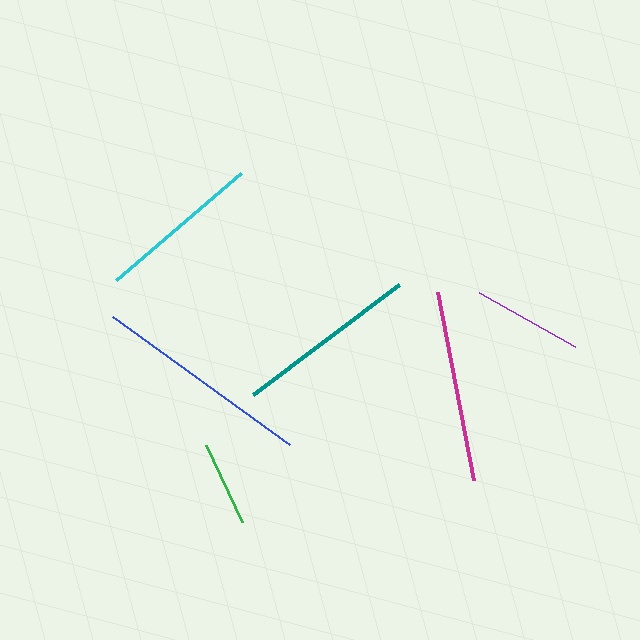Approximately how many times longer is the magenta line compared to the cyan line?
The magenta line is approximately 1.2 times the length of the cyan line.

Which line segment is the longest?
The blue line is the longest at approximately 219 pixels.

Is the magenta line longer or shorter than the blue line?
The blue line is longer than the magenta line.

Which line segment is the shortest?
The green line is the shortest at approximately 84 pixels.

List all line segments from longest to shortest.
From longest to shortest: blue, magenta, teal, cyan, purple, green.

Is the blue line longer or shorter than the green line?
The blue line is longer than the green line.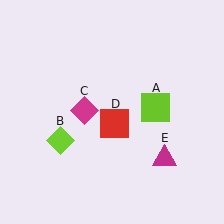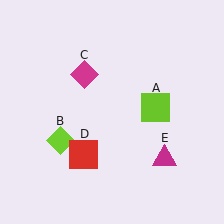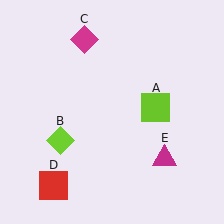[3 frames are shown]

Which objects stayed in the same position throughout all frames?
Lime square (object A) and lime diamond (object B) and magenta triangle (object E) remained stationary.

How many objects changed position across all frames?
2 objects changed position: magenta diamond (object C), red square (object D).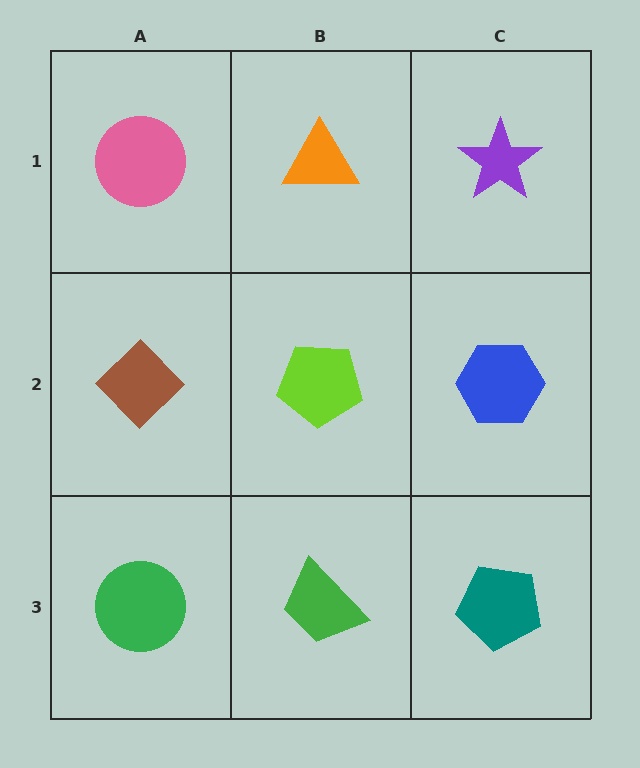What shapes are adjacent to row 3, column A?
A brown diamond (row 2, column A), a green trapezoid (row 3, column B).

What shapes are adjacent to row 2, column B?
An orange triangle (row 1, column B), a green trapezoid (row 3, column B), a brown diamond (row 2, column A), a blue hexagon (row 2, column C).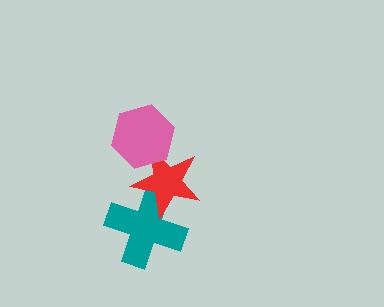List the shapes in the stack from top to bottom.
From top to bottom: the pink hexagon, the red star, the teal cross.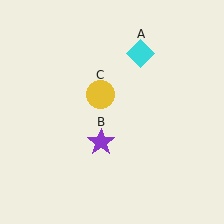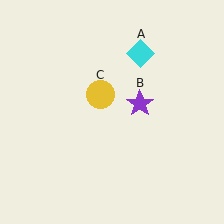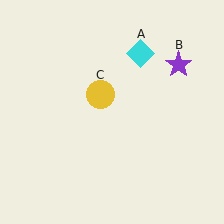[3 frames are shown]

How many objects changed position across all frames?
1 object changed position: purple star (object B).